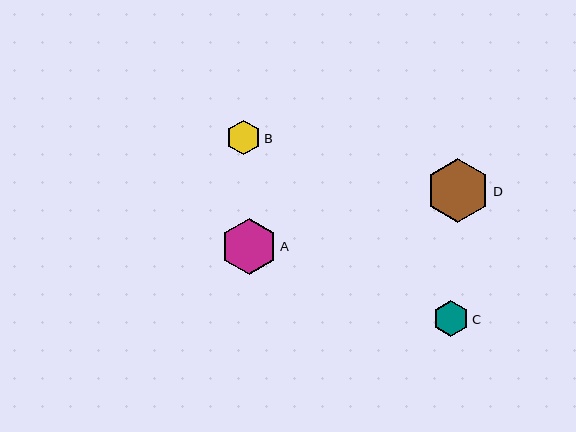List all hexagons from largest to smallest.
From largest to smallest: D, A, C, B.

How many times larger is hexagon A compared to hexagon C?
Hexagon A is approximately 1.6 times the size of hexagon C.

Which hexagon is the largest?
Hexagon D is the largest with a size of approximately 63 pixels.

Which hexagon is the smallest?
Hexagon B is the smallest with a size of approximately 35 pixels.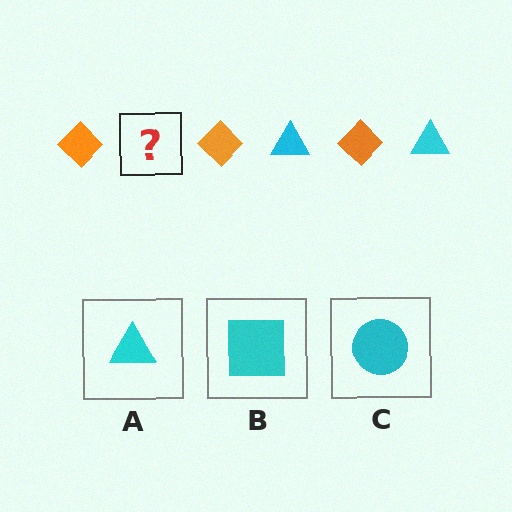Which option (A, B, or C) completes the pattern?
A.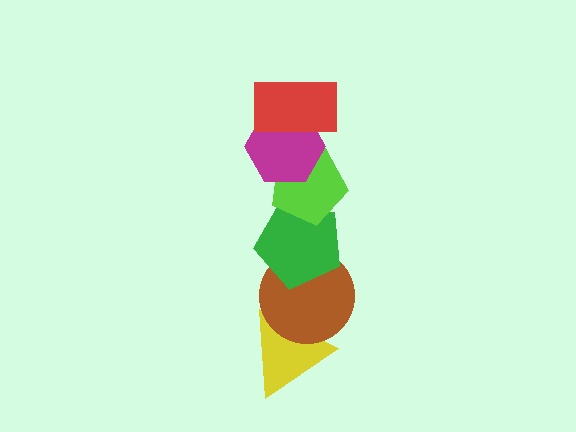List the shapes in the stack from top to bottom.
From top to bottom: the red rectangle, the magenta hexagon, the lime pentagon, the green pentagon, the brown circle, the yellow triangle.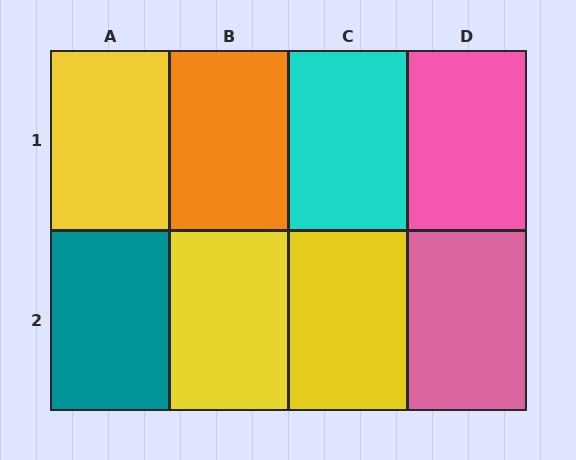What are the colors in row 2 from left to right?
Teal, yellow, yellow, pink.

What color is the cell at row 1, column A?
Yellow.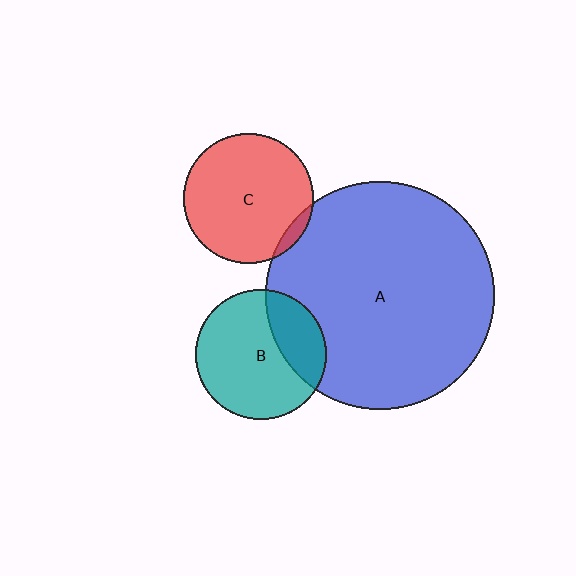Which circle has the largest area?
Circle A (blue).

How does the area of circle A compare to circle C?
Approximately 3.1 times.